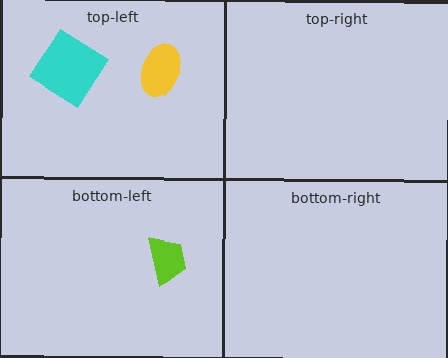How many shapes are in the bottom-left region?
1.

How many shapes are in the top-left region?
2.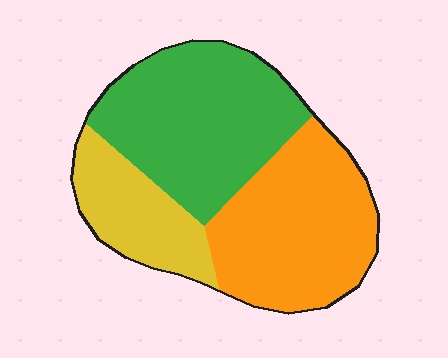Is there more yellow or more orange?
Orange.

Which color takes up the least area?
Yellow, at roughly 20%.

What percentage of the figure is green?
Green takes up about two fifths (2/5) of the figure.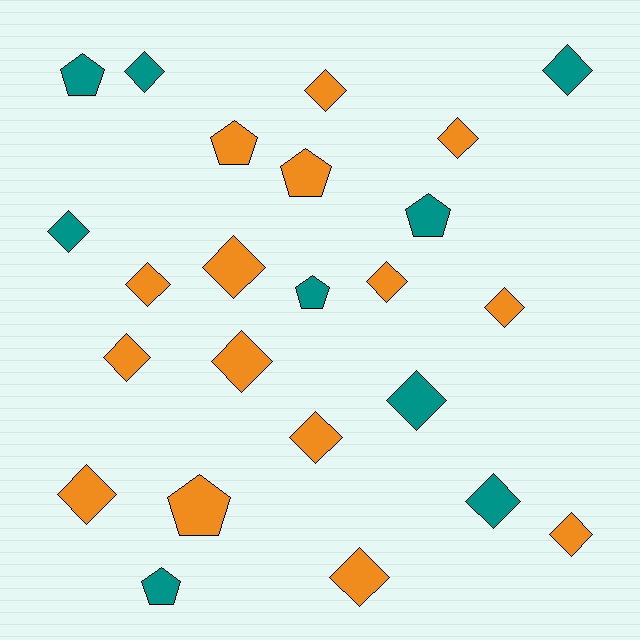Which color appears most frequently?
Orange, with 15 objects.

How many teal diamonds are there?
There are 5 teal diamonds.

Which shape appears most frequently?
Diamond, with 17 objects.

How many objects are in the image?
There are 24 objects.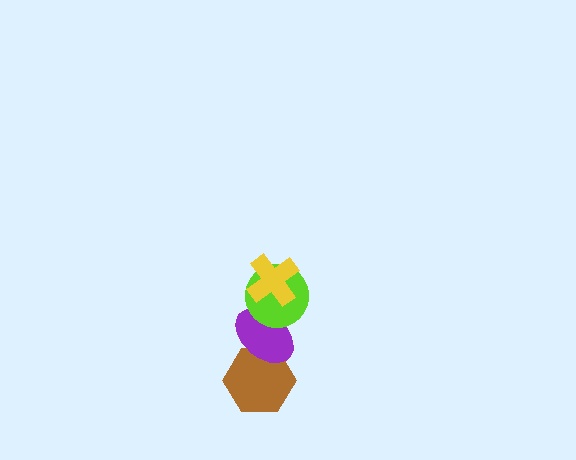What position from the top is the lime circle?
The lime circle is 2nd from the top.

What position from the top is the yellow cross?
The yellow cross is 1st from the top.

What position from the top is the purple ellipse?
The purple ellipse is 3rd from the top.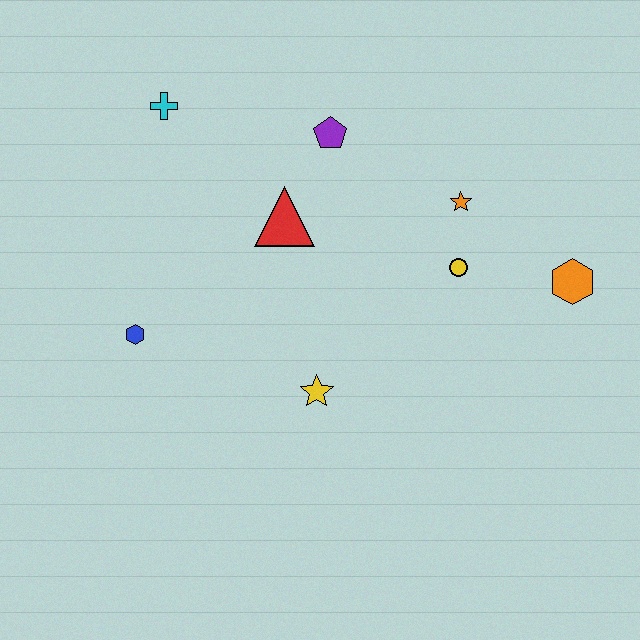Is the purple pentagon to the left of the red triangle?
No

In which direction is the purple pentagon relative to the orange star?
The purple pentagon is to the left of the orange star.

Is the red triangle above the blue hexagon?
Yes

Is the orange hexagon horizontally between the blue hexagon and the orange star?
No